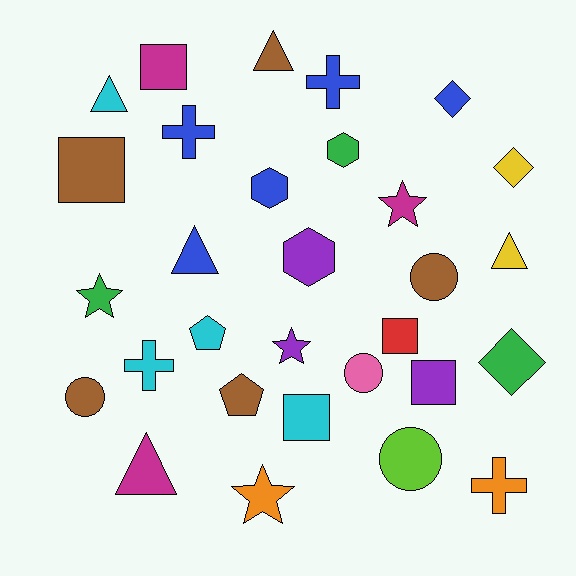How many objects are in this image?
There are 30 objects.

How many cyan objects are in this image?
There are 4 cyan objects.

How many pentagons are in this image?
There are 2 pentagons.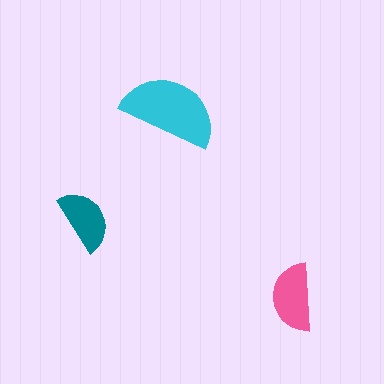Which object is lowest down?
The pink semicircle is bottommost.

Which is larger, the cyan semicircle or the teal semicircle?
The cyan one.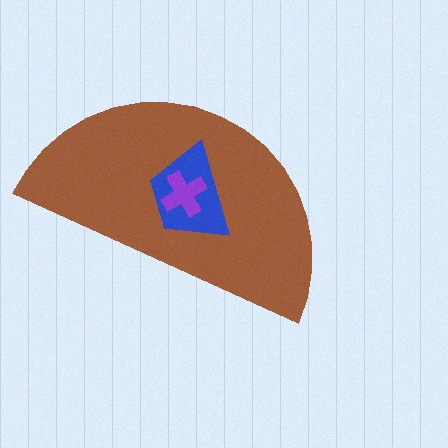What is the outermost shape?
The brown semicircle.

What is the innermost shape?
The purple cross.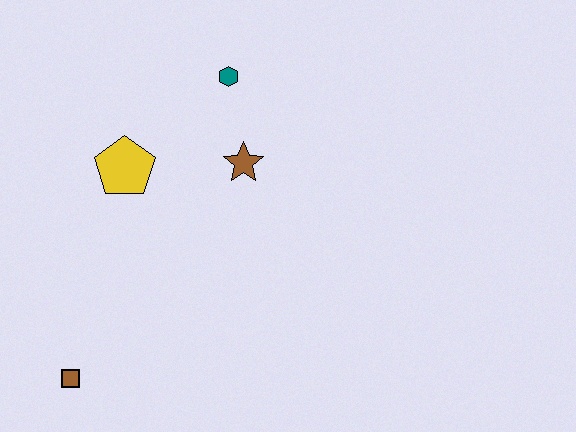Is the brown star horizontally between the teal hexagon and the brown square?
No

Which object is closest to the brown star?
The teal hexagon is closest to the brown star.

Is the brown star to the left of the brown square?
No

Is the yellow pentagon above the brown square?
Yes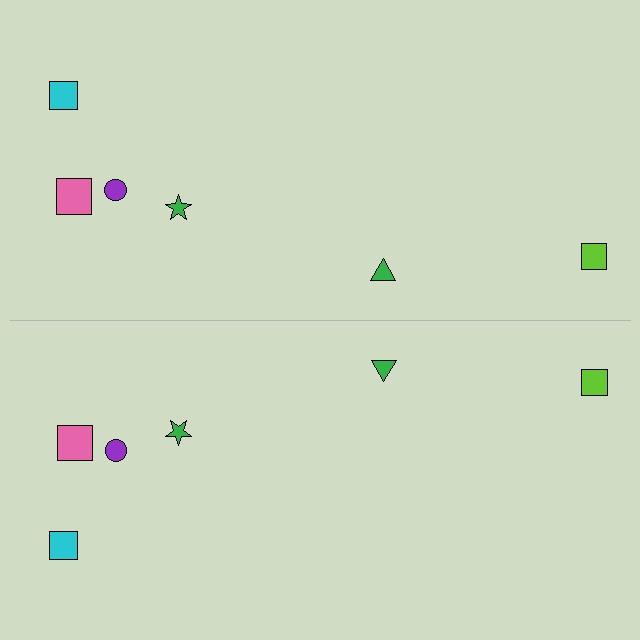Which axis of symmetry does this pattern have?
The pattern has a horizontal axis of symmetry running through the center of the image.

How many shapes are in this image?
There are 12 shapes in this image.